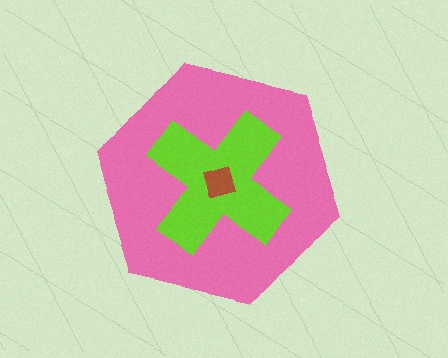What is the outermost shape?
The pink hexagon.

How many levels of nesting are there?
3.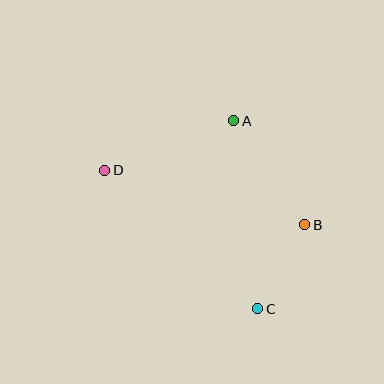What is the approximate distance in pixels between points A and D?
The distance between A and D is approximately 138 pixels.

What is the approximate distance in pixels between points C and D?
The distance between C and D is approximately 206 pixels.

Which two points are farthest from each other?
Points B and D are farthest from each other.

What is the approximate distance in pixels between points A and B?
The distance between A and B is approximately 126 pixels.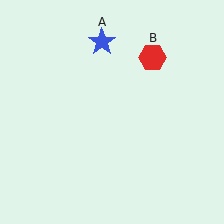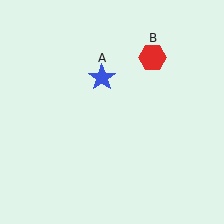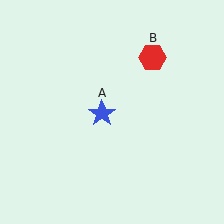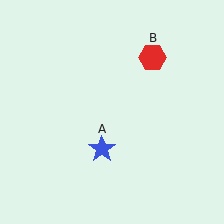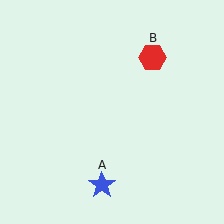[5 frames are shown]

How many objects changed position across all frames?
1 object changed position: blue star (object A).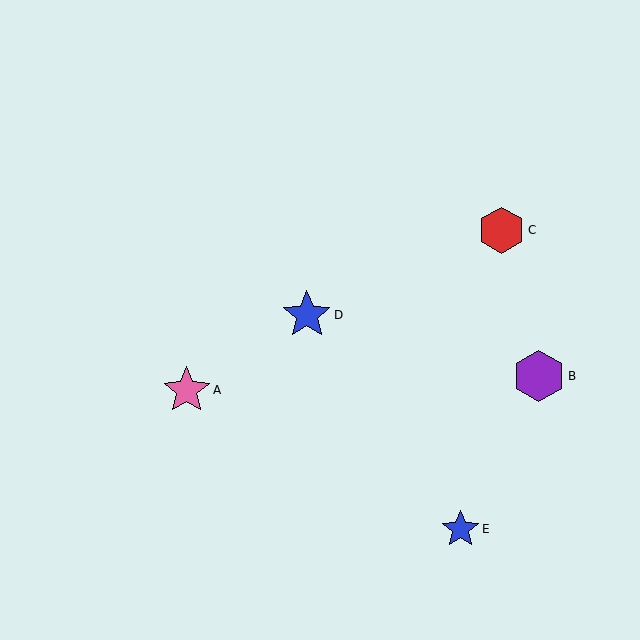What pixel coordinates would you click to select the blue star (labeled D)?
Click at (307, 315) to select the blue star D.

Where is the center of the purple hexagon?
The center of the purple hexagon is at (539, 376).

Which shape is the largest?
The purple hexagon (labeled B) is the largest.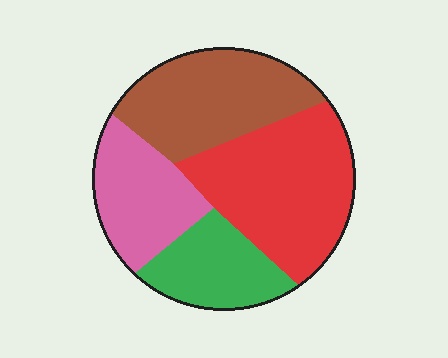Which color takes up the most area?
Red, at roughly 35%.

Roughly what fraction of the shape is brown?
Brown takes up about one quarter (1/4) of the shape.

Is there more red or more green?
Red.